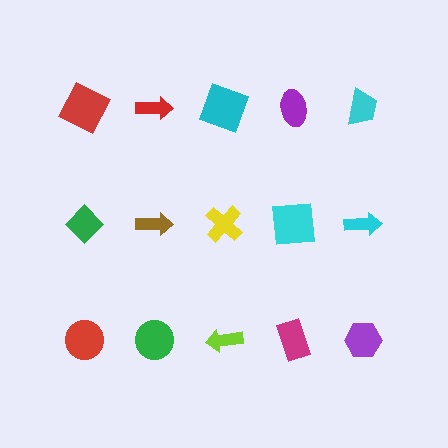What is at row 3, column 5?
A purple hexagon.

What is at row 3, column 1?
A red circle.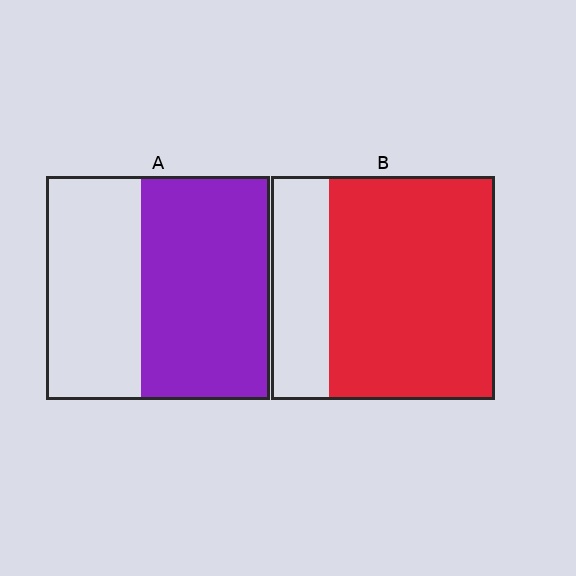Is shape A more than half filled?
Yes.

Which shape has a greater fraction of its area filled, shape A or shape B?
Shape B.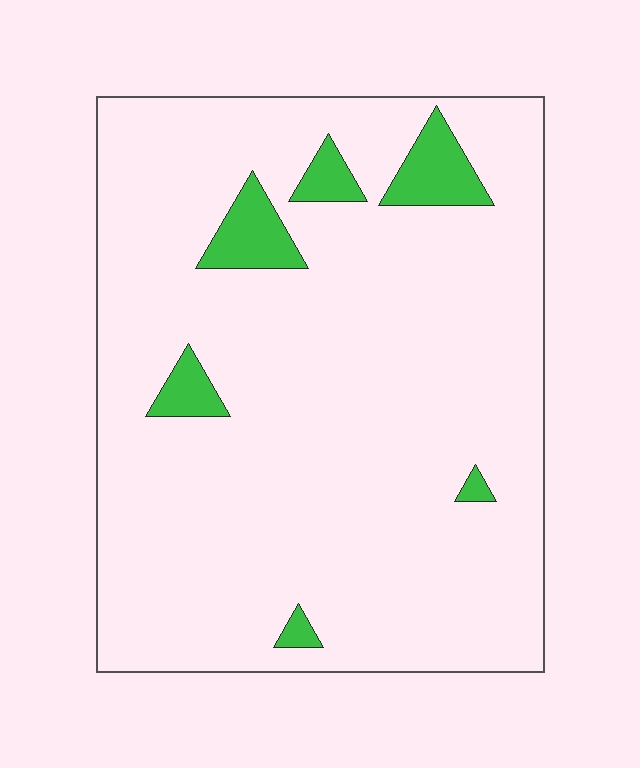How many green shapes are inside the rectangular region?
6.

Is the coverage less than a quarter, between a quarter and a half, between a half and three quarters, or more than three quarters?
Less than a quarter.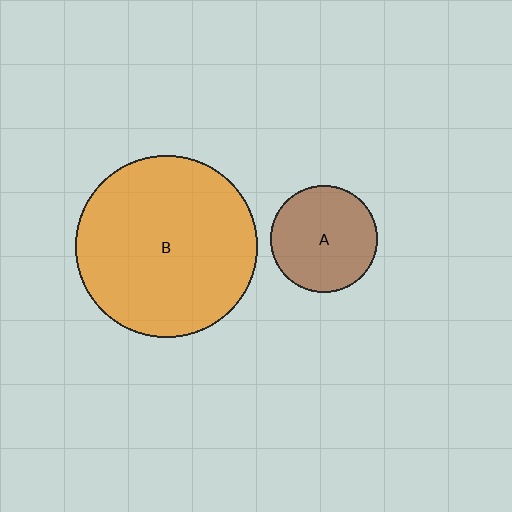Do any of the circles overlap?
No, none of the circles overlap.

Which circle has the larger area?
Circle B (orange).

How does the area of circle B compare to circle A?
Approximately 2.9 times.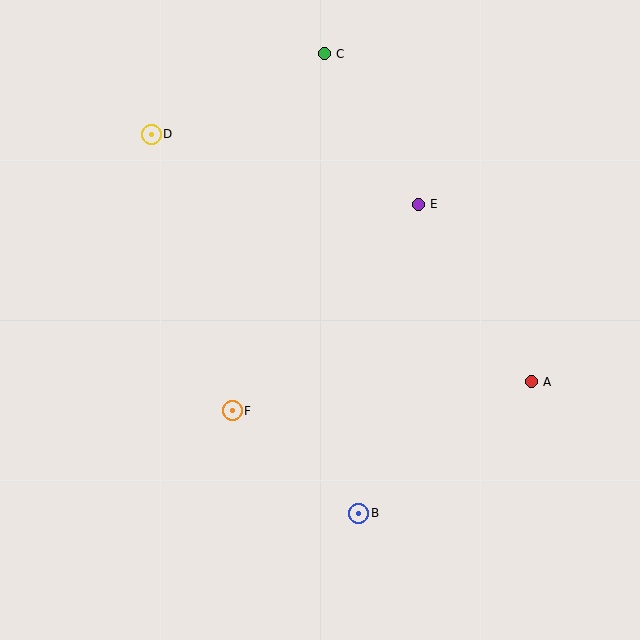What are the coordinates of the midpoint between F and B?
The midpoint between F and B is at (295, 462).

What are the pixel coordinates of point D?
Point D is at (151, 134).